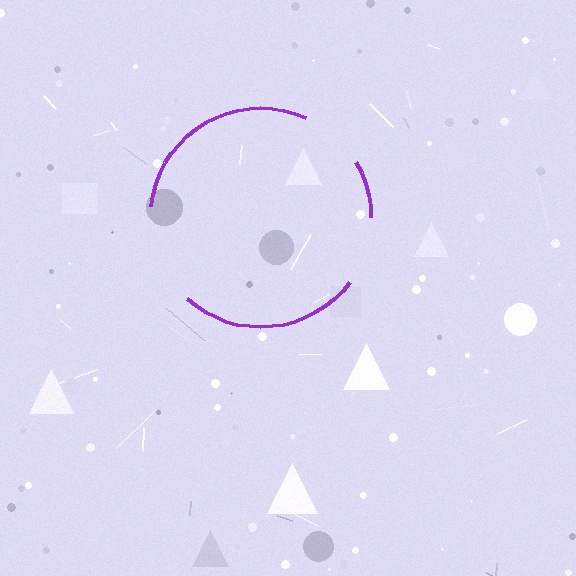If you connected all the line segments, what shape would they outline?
They would outline a circle.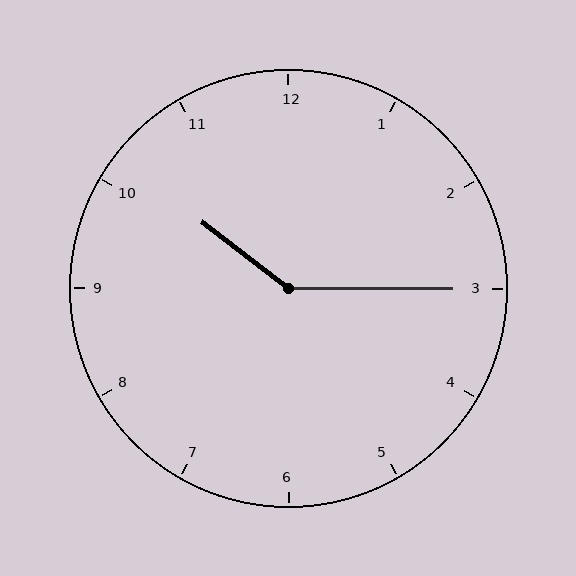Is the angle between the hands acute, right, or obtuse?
It is obtuse.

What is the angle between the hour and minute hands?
Approximately 142 degrees.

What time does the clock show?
10:15.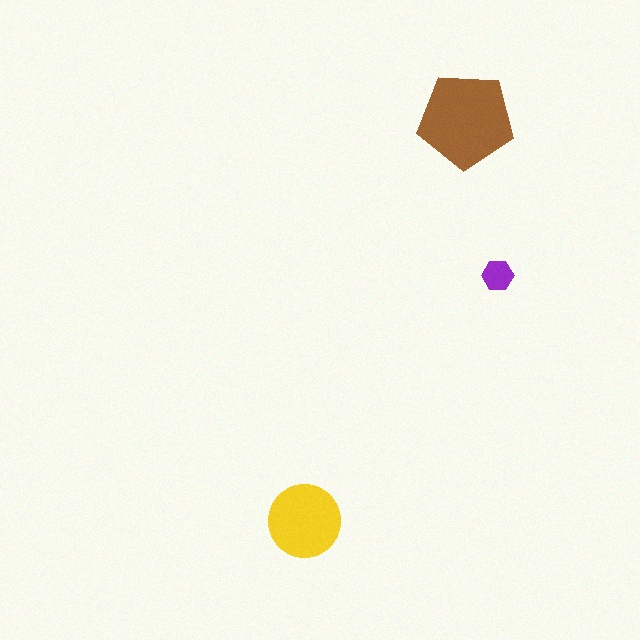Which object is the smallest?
The purple hexagon.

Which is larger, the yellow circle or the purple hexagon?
The yellow circle.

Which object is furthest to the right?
The purple hexagon is rightmost.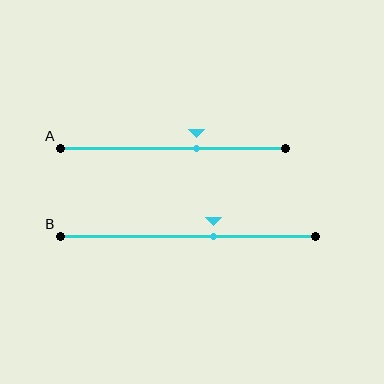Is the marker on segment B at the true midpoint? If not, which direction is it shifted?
No, the marker on segment B is shifted to the right by about 10% of the segment length.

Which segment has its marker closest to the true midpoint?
Segment B has its marker closest to the true midpoint.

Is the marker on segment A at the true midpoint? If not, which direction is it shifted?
No, the marker on segment A is shifted to the right by about 10% of the segment length.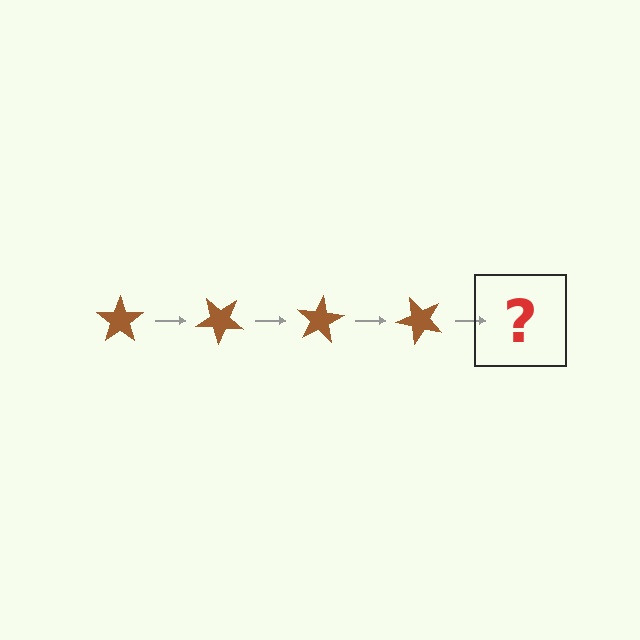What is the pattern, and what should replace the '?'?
The pattern is that the star rotates 40 degrees each step. The '?' should be a brown star rotated 160 degrees.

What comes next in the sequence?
The next element should be a brown star rotated 160 degrees.